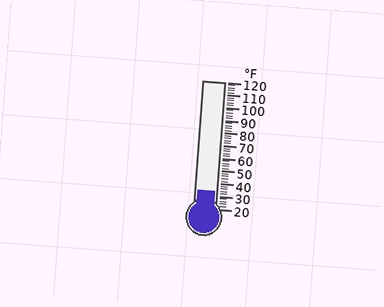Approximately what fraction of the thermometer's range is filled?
The thermometer is filled to approximately 15% of its range.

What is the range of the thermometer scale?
The thermometer scale ranges from 20°F to 120°F.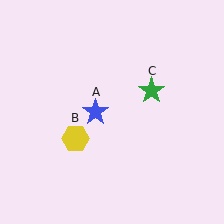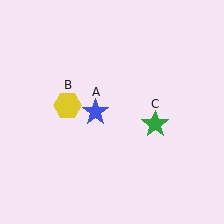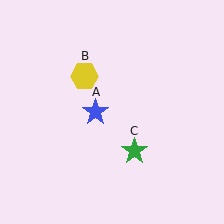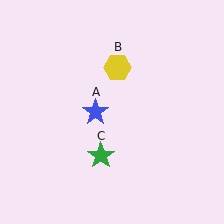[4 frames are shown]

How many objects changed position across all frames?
2 objects changed position: yellow hexagon (object B), green star (object C).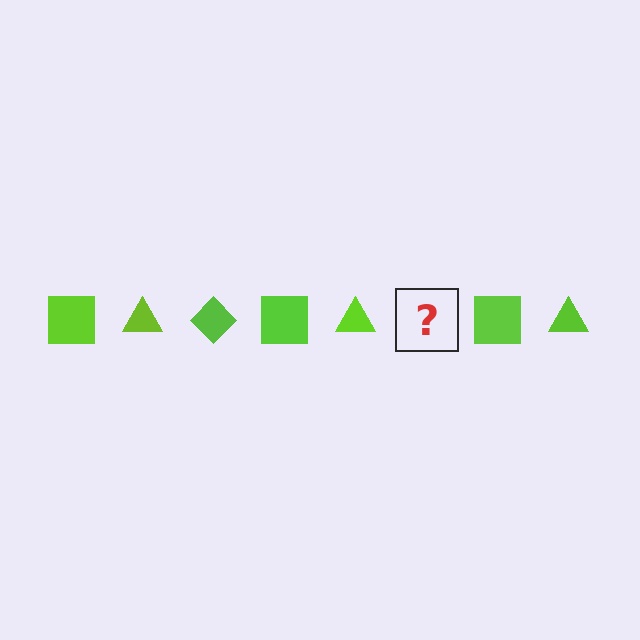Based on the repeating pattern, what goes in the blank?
The blank should be a lime diamond.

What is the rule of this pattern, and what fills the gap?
The rule is that the pattern cycles through square, triangle, diamond shapes in lime. The gap should be filled with a lime diamond.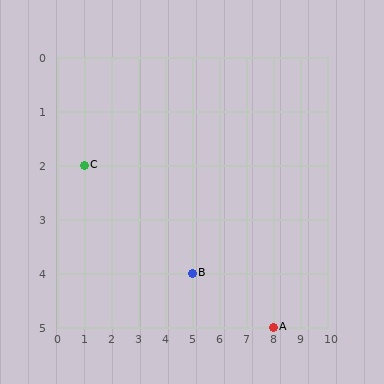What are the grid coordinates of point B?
Point B is at grid coordinates (5, 4).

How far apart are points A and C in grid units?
Points A and C are 7 columns and 3 rows apart (about 7.6 grid units diagonally).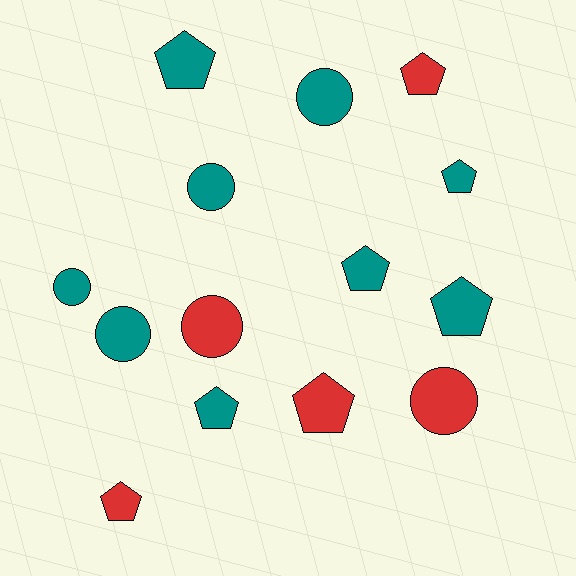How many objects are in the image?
There are 14 objects.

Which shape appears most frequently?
Pentagon, with 8 objects.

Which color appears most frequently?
Teal, with 9 objects.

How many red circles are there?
There are 2 red circles.